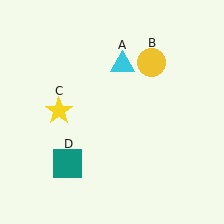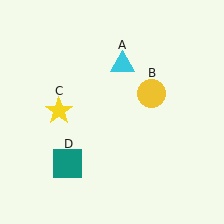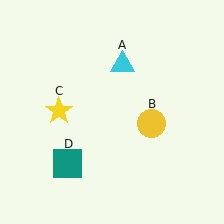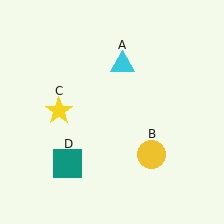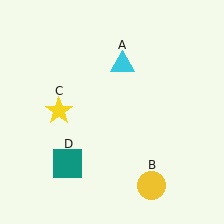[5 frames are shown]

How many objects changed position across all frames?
1 object changed position: yellow circle (object B).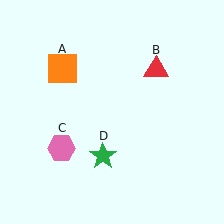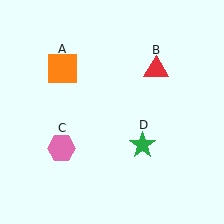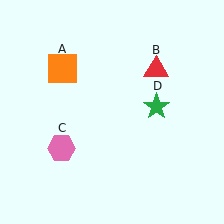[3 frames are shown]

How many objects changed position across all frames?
1 object changed position: green star (object D).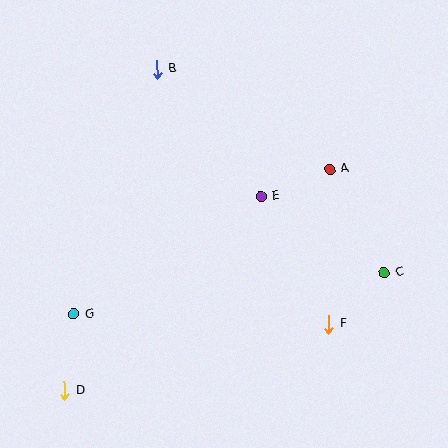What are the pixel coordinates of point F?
Point F is at (329, 324).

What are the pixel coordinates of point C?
Point C is at (384, 273).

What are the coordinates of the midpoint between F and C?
The midpoint between F and C is at (357, 298).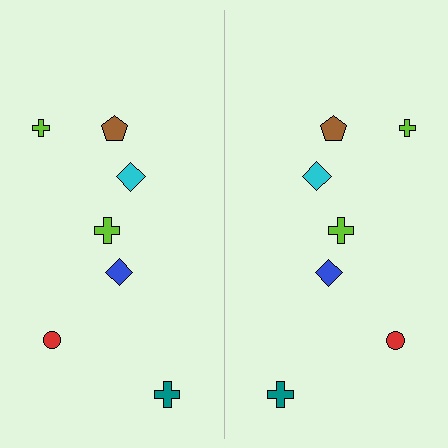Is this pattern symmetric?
Yes, this pattern has bilateral (reflection) symmetry.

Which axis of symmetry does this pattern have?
The pattern has a vertical axis of symmetry running through the center of the image.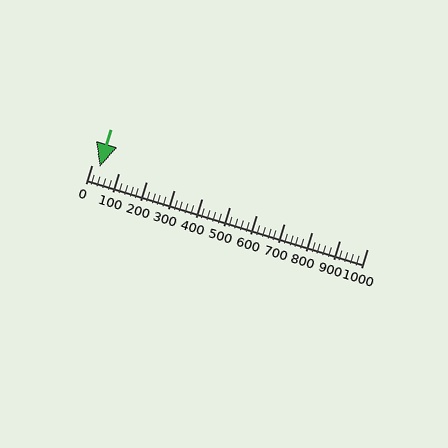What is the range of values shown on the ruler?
The ruler shows values from 0 to 1000.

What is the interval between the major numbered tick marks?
The major tick marks are spaced 100 units apart.